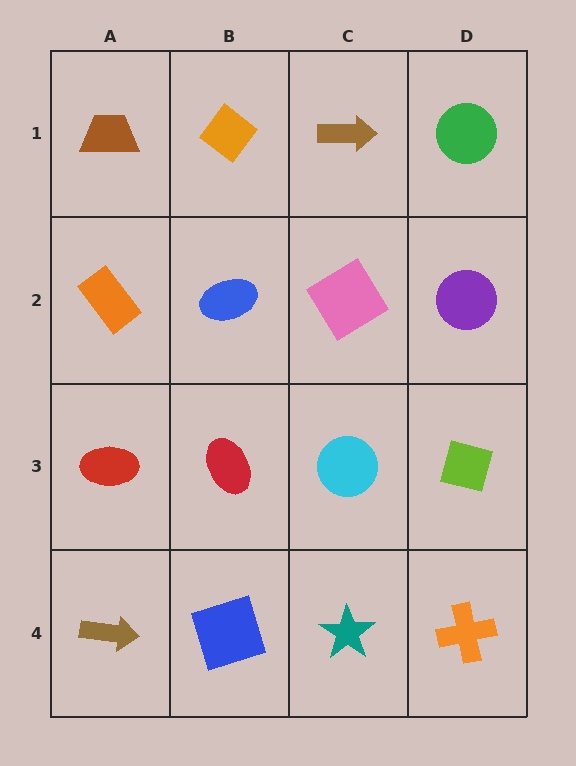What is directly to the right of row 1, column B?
A brown arrow.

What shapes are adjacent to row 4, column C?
A cyan circle (row 3, column C), a blue square (row 4, column B), an orange cross (row 4, column D).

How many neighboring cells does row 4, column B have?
3.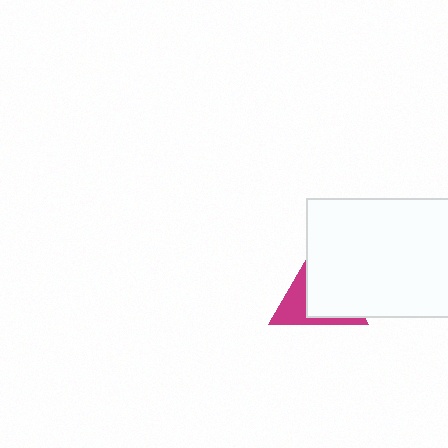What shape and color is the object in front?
The object in front is a white rectangle.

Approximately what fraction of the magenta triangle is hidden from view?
Roughly 61% of the magenta triangle is hidden behind the white rectangle.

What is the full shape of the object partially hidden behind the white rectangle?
The partially hidden object is a magenta triangle.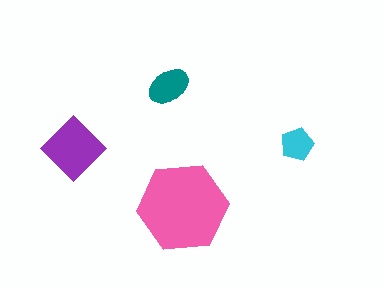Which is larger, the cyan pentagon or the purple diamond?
The purple diamond.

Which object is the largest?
The pink hexagon.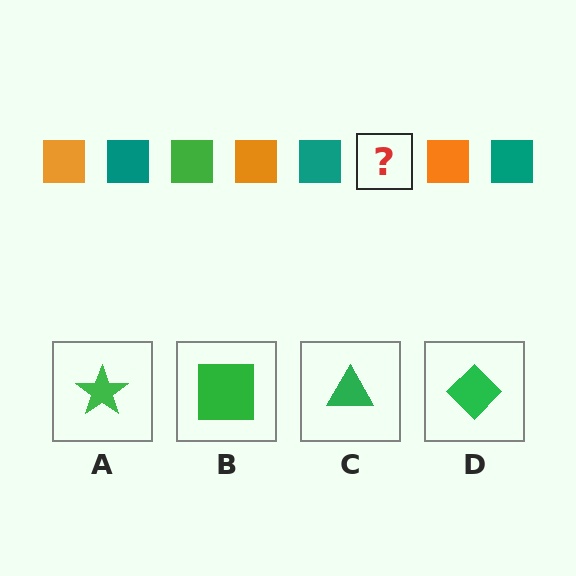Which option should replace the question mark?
Option B.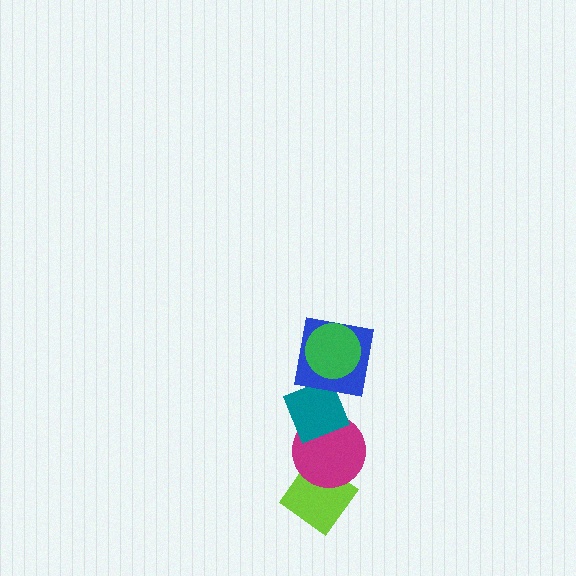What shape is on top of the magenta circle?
The teal diamond is on top of the magenta circle.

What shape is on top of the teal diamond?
The blue square is on top of the teal diamond.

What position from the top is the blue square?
The blue square is 2nd from the top.